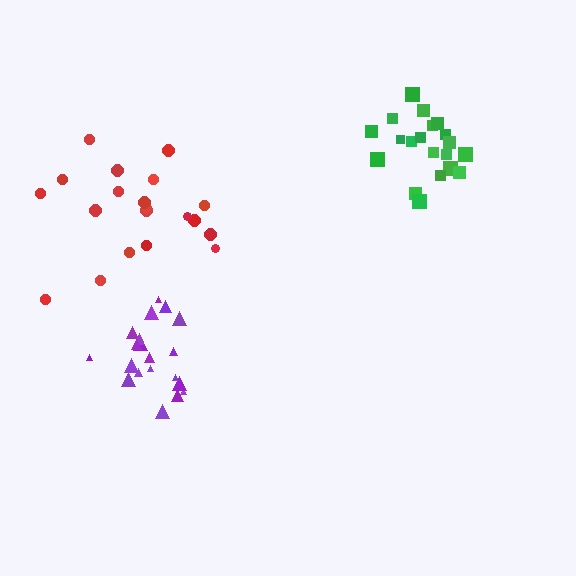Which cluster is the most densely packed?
Purple.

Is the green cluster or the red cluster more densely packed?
Green.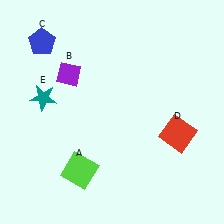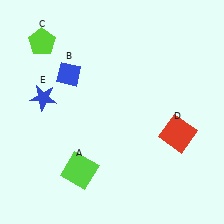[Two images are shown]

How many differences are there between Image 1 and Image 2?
There are 3 differences between the two images.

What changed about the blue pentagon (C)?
In Image 1, C is blue. In Image 2, it changed to lime.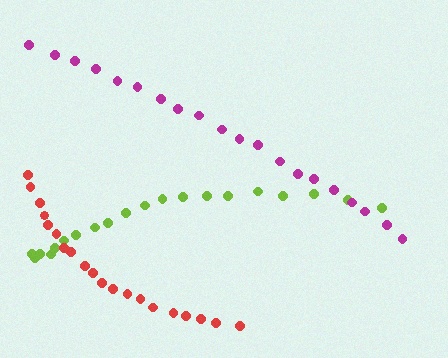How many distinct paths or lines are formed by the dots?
There are 3 distinct paths.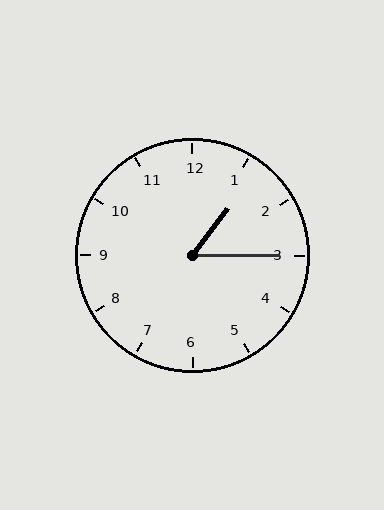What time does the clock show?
1:15.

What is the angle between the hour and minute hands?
Approximately 52 degrees.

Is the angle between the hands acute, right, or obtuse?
It is acute.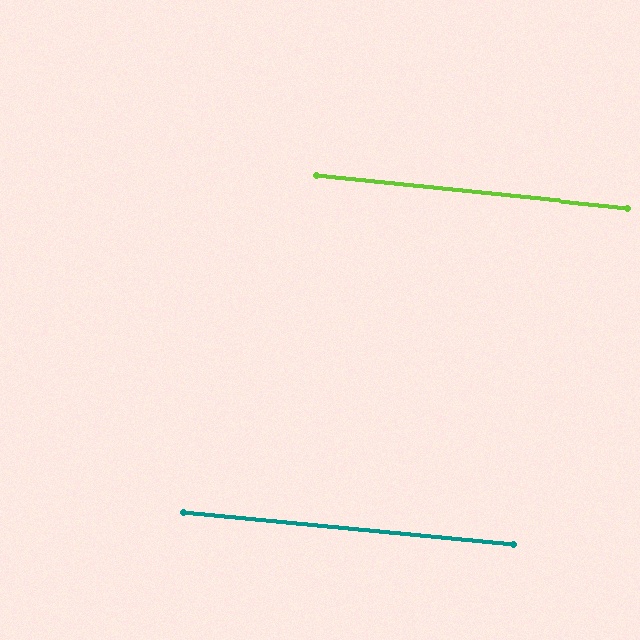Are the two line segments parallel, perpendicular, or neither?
Parallel — their directions differ by only 0.3°.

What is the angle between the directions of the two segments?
Approximately 0 degrees.